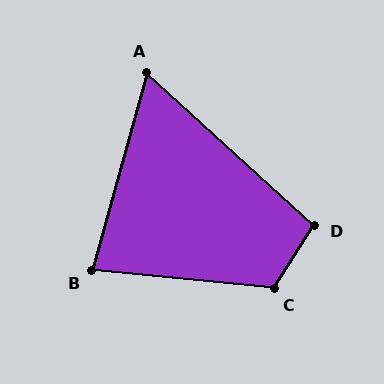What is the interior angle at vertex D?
Approximately 100 degrees (obtuse).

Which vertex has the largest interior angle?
C, at approximately 117 degrees.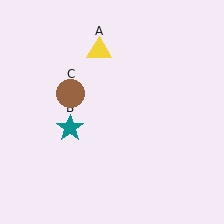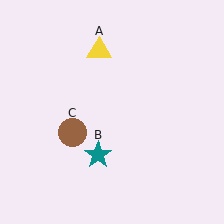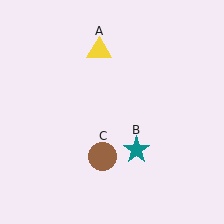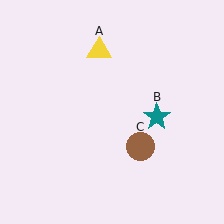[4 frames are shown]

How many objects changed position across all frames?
2 objects changed position: teal star (object B), brown circle (object C).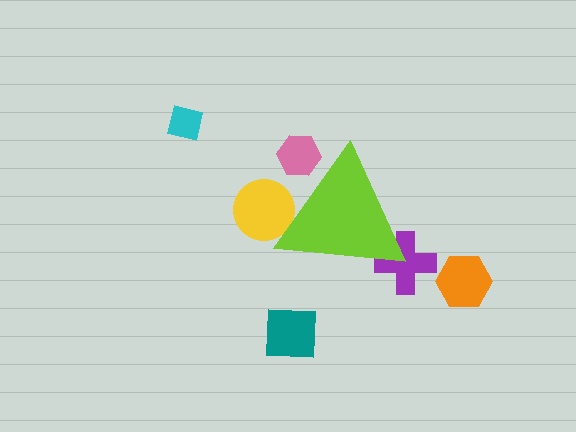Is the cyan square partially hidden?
No, the cyan square is fully visible.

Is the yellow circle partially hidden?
Yes, the yellow circle is partially hidden behind the lime triangle.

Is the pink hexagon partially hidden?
Yes, the pink hexagon is partially hidden behind the lime triangle.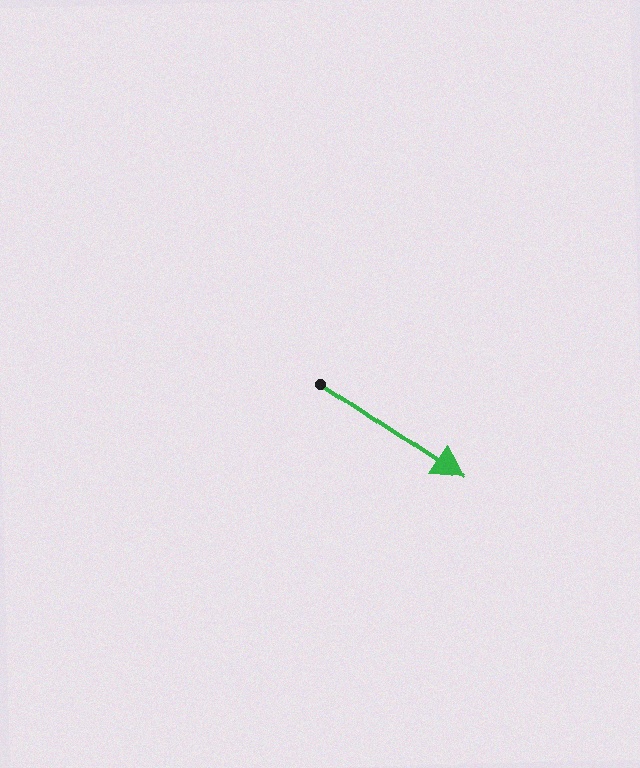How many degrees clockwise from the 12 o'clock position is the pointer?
Approximately 124 degrees.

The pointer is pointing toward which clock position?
Roughly 4 o'clock.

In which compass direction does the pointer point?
Southeast.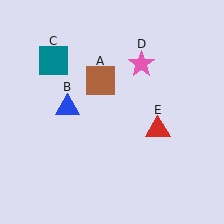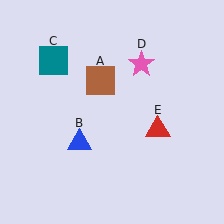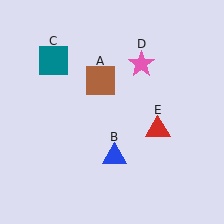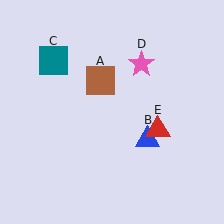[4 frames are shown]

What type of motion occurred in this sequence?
The blue triangle (object B) rotated counterclockwise around the center of the scene.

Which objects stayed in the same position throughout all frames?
Brown square (object A) and teal square (object C) and pink star (object D) and red triangle (object E) remained stationary.